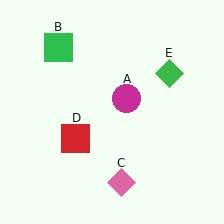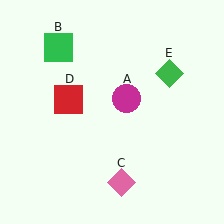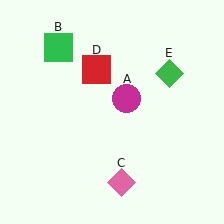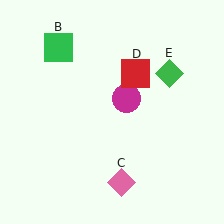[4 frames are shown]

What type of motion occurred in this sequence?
The red square (object D) rotated clockwise around the center of the scene.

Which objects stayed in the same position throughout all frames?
Magenta circle (object A) and green square (object B) and pink diamond (object C) and green diamond (object E) remained stationary.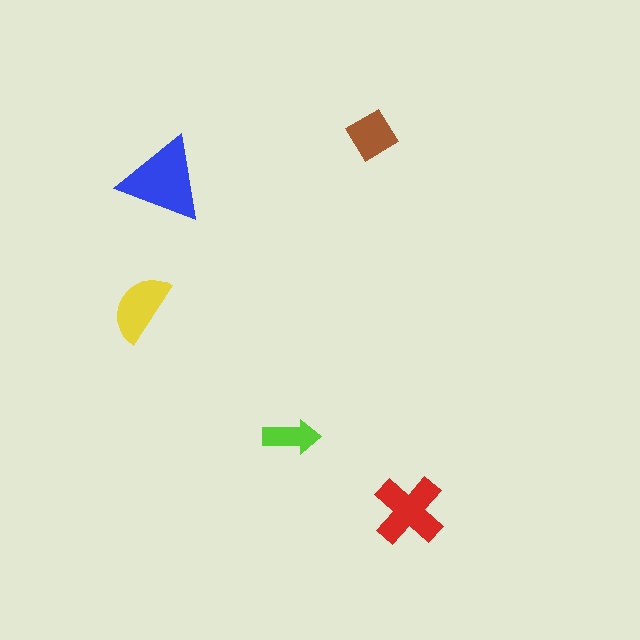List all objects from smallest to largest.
The lime arrow, the brown diamond, the yellow semicircle, the red cross, the blue triangle.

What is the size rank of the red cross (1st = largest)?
2nd.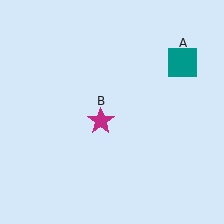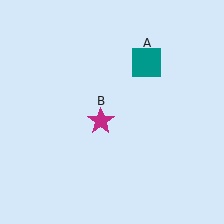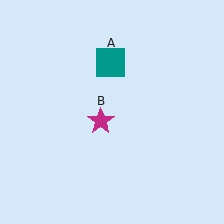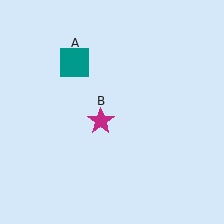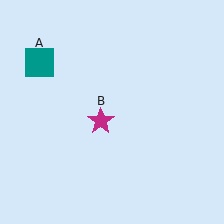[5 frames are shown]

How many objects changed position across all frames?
1 object changed position: teal square (object A).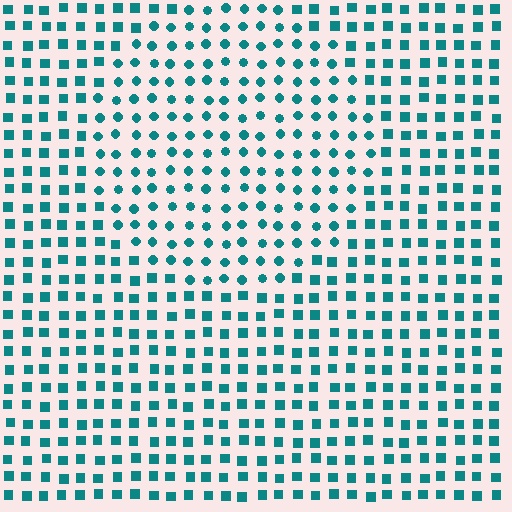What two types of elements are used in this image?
The image uses circles inside the circle region and squares outside it.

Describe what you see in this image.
The image is filled with small teal elements arranged in a uniform grid. A circle-shaped region contains circles, while the surrounding area contains squares. The boundary is defined purely by the change in element shape.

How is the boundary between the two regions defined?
The boundary is defined by a change in element shape: circles inside vs. squares outside. All elements share the same color and spacing.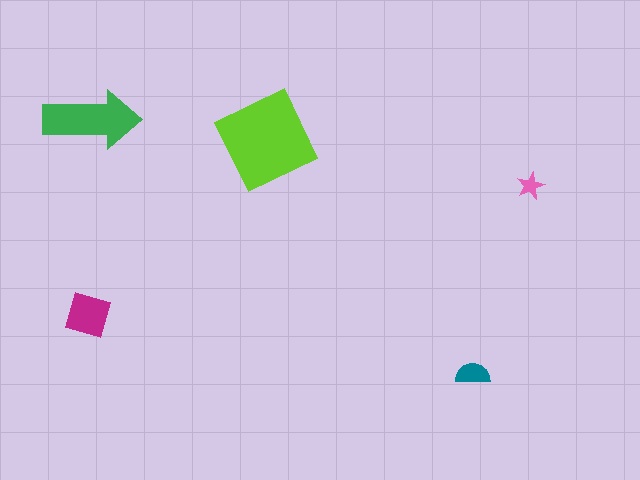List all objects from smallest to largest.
The pink star, the teal semicircle, the magenta diamond, the green arrow, the lime square.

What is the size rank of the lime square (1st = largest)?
1st.